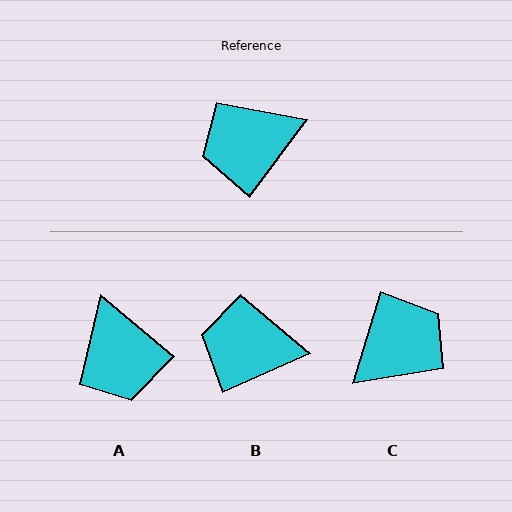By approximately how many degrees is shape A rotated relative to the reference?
Approximately 87 degrees counter-clockwise.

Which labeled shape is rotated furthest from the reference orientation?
C, about 160 degrees away.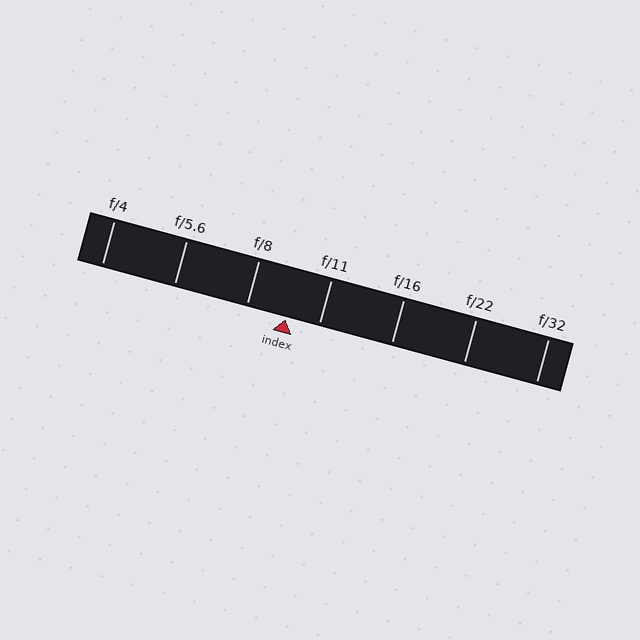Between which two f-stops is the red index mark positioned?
The index mark is between f/8 and f/11.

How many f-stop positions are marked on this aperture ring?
There are 7 f-stop positions marked.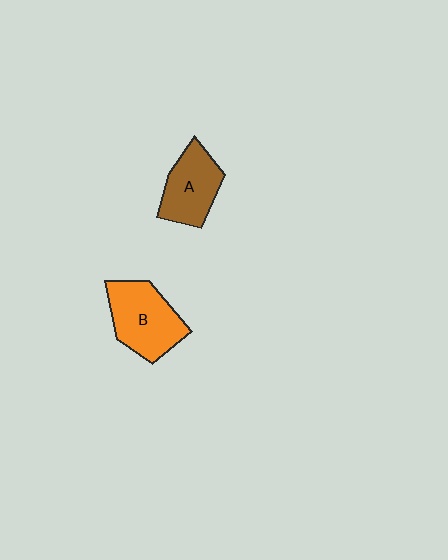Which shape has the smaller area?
Shape A (brown).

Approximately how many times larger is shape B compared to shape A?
Approximately 1.2 times.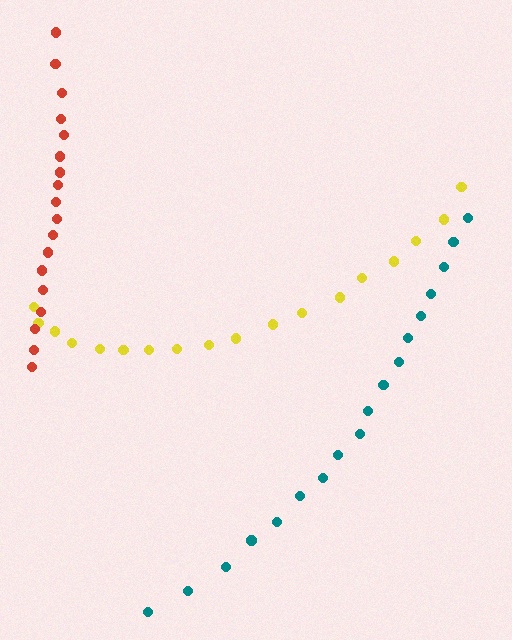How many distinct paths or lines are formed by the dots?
There are 3 distinct paths.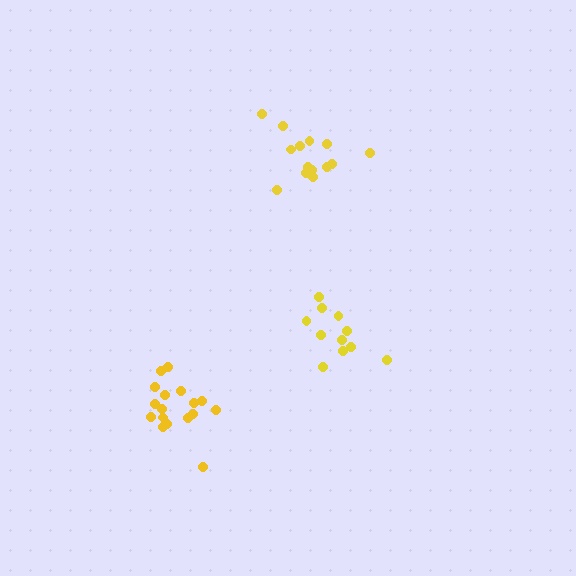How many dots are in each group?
Group 1: 14 dots, Group 2: 17 dots, Group 3: 11 dots (42 total).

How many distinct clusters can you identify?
There are 3 distinct clusters.